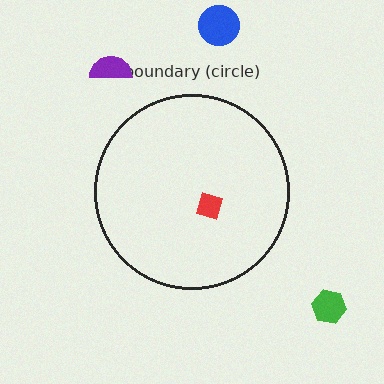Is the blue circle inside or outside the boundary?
Outside.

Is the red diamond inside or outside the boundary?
Inside.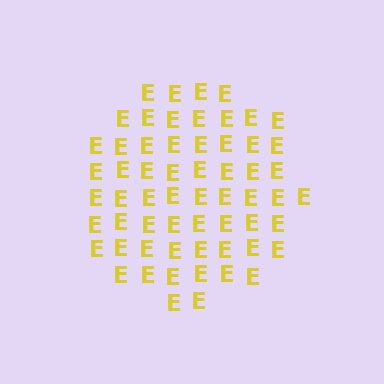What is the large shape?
The large shape is a circle.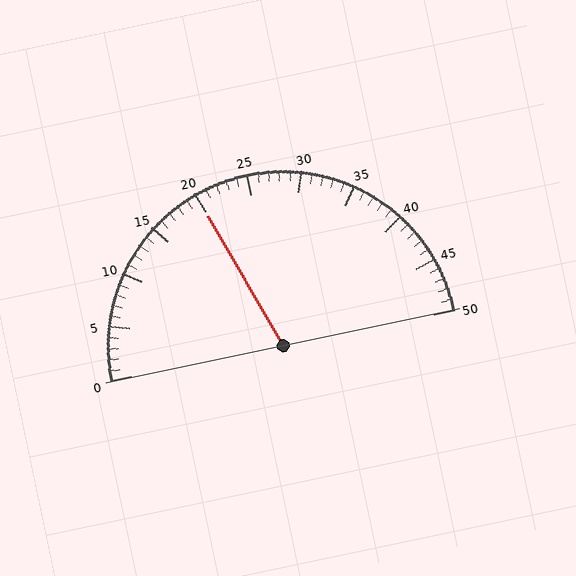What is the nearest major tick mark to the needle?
The nearest major tick mark is 20.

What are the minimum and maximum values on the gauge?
The gauge ranges from 0 to 50.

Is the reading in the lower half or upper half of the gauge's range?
The reading is in the lower half of the range (0 to 50).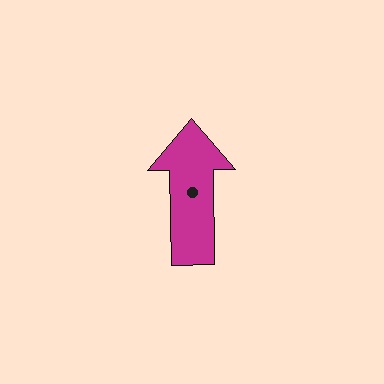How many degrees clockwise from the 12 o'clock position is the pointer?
Approximately 359 degrees.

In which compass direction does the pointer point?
North.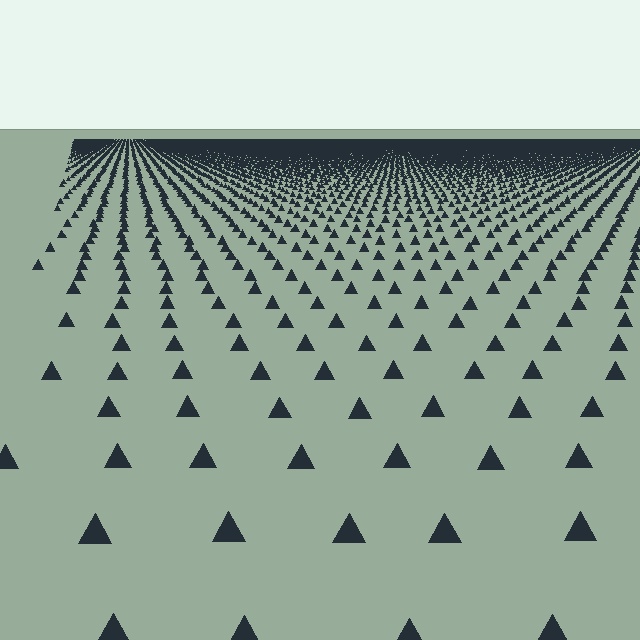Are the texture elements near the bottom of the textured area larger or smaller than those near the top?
Larger. Near the bottom, elements are closer to the viewer and appear at a bigger on-screen size.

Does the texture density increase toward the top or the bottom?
Density increases toward the top.